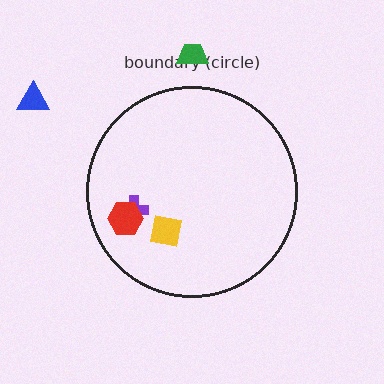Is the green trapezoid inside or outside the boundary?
Outside.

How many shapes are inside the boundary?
3 inside, 2 outside.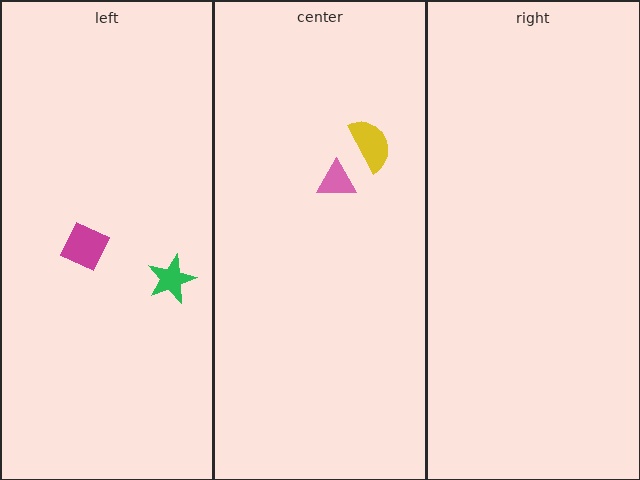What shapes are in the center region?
The yellow semicircle, the pink triangle.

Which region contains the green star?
The left region.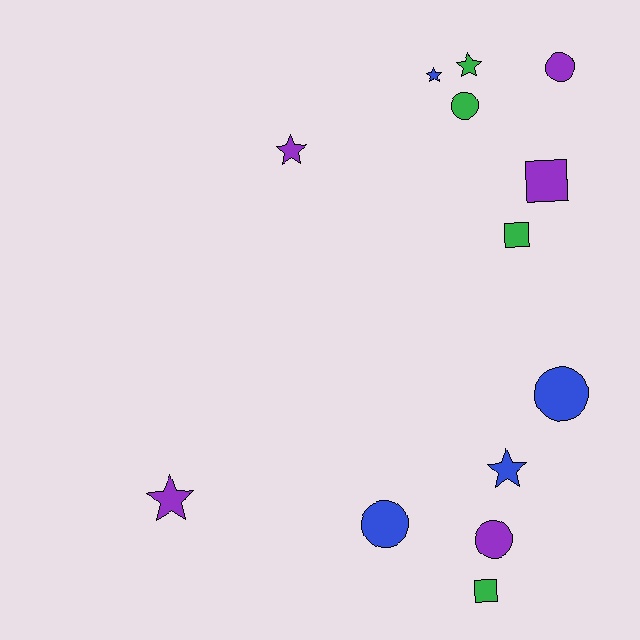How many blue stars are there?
There are 2 blue stars.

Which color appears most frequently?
Purple, with 5 objects.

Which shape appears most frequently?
Circle, with 5 objects.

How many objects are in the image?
There are 13 objects.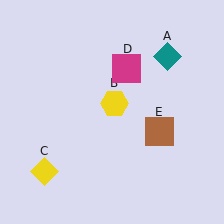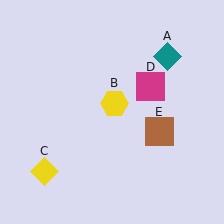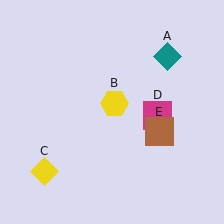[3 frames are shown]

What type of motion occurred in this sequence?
The magenta square (object D) rotated clockwise around the center of the scene.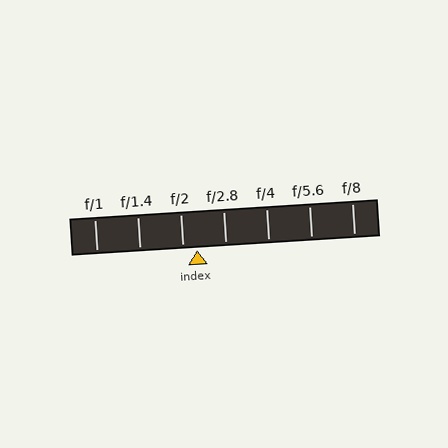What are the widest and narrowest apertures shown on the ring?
The widest aperture shown is f/1 and the narrowest is f/8.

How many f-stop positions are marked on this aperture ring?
There are 7 f-stop positions marked.